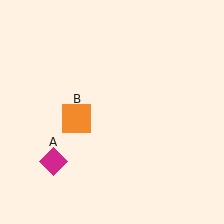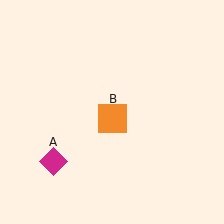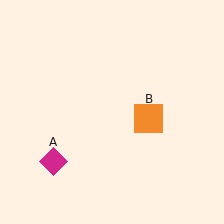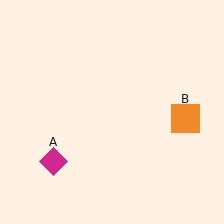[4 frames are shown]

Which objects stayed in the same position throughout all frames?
Magenta diamond (object A) remained stationary.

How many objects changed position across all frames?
1 object changed position: orange square (object B).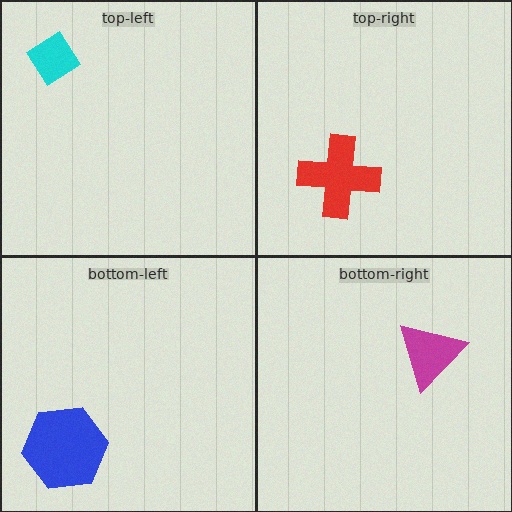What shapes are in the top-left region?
The cyan diamond.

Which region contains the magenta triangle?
The bottom-right region.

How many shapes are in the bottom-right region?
1.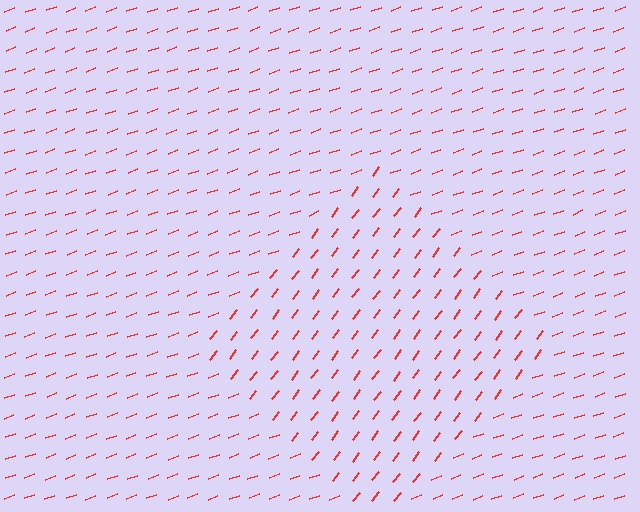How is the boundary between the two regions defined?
The boundary is defined purely by a change in line orientation (approximately 33 degrees difference). All lines are the same color and thickness.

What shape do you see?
I see a diamond.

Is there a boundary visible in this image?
Yes, there is a texture boundary formed by a change in line orientation.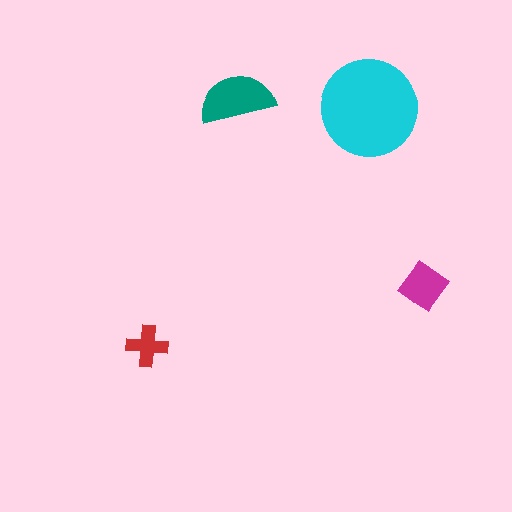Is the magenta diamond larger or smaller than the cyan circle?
Smaller.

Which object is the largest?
The cyan circle.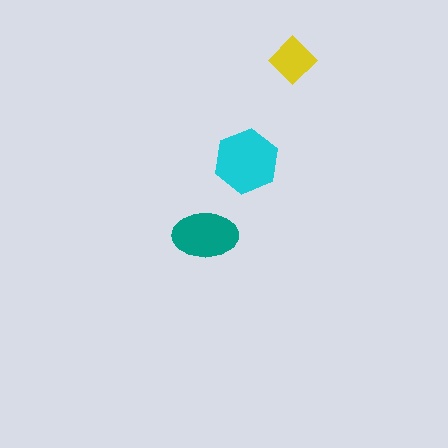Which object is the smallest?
The yellow diamond.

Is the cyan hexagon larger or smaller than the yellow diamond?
Larger.